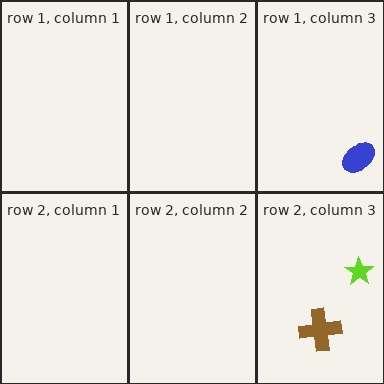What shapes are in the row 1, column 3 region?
The blue ellipse.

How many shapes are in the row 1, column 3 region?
1.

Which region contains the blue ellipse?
The row 1, column 3 region.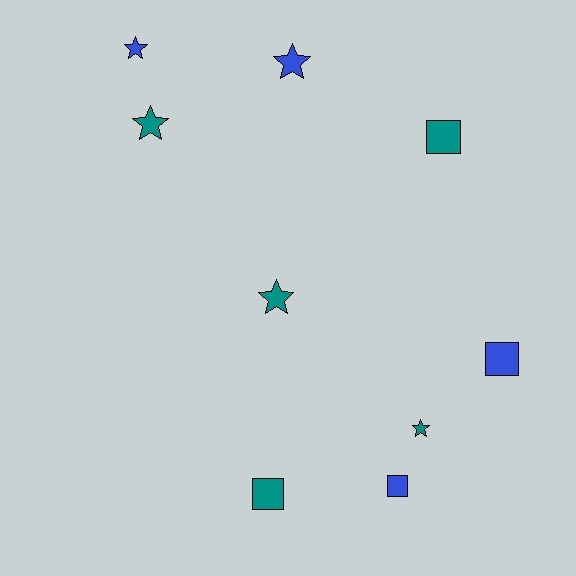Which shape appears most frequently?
Star, with 5 objects.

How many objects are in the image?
There are 9 objects.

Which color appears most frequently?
Teal, with 5 objects.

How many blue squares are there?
There are 2 blue squares.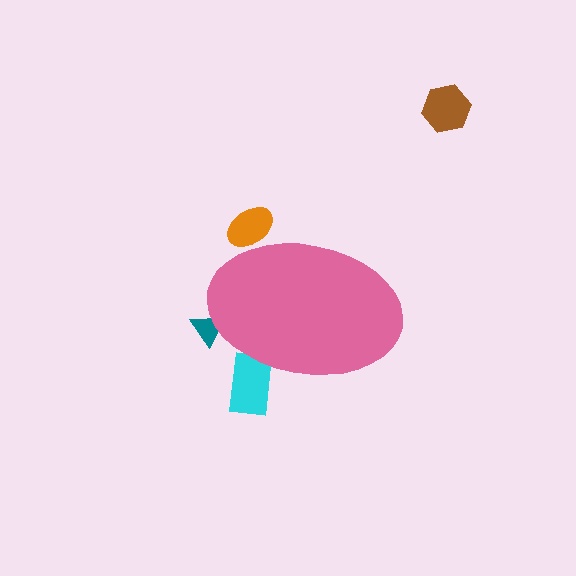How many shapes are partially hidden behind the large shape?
3 shapes are partially hidden.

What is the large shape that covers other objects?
A pink ellipse.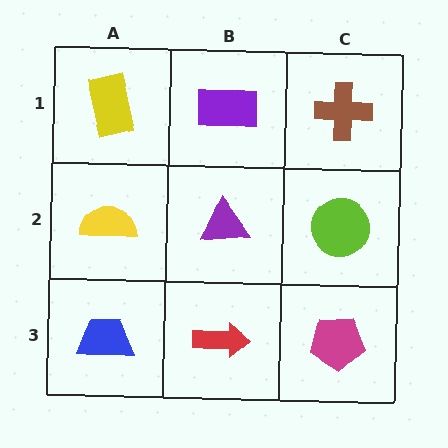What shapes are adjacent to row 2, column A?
A yellow rectangle (row 1, column A), a blue trapezoid (row 3, column A), a purple triangle (row 2, column B).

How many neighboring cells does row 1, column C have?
2.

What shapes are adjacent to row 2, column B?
A purple rectangle (row 1, column B), a red arrow (row 3, column B), a yellow semicircle (row 2, column A), a lime circle (row 2, column C).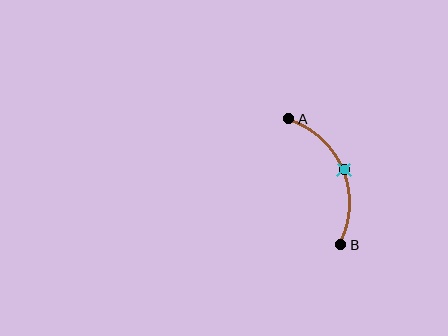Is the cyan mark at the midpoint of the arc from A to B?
Yes. The cyan mark lies on the arc at equal arc-length from both A and B — it is the arc midpoint.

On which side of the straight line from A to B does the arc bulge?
The arc bulges to the right of the straight line connecting A and B.